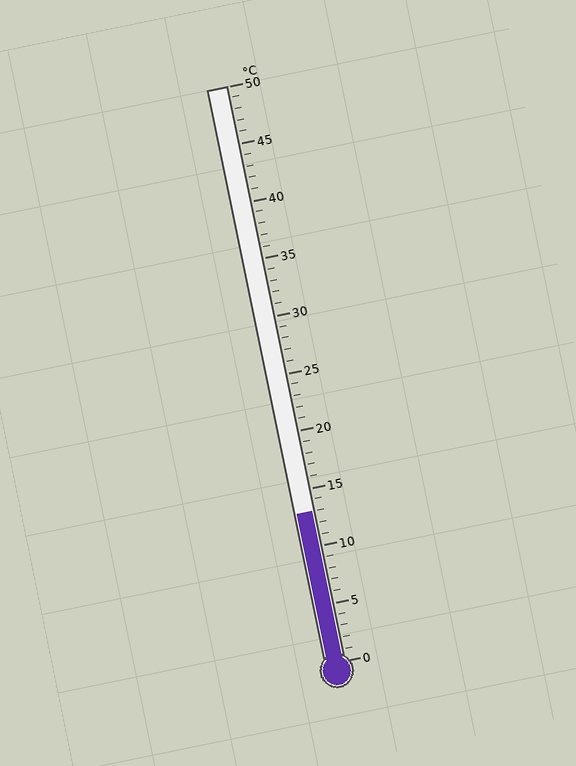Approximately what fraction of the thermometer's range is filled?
The thermometer is filled to approximately 25% of its range.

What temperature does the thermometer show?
The thermometer shows approximately 13°C.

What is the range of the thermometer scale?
The thermometer scale ranges from 0°C to 50°C.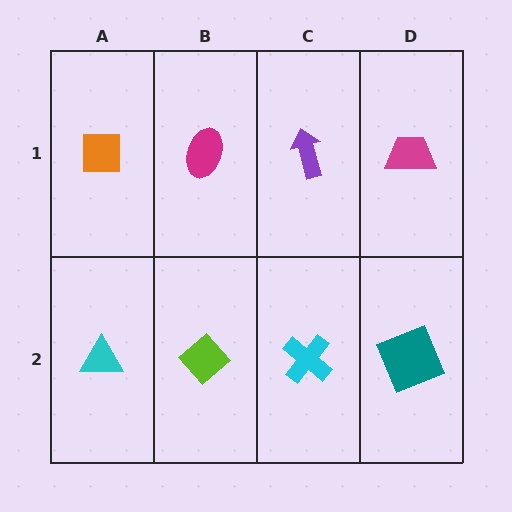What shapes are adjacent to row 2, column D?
A magenta trapezoid (row 1, column D), a cyan cross (row 2, column C).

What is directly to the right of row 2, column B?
A cyan cross.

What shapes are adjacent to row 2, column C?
A purple arrow (row 1, column C), a lime diamond (row 2, column B), a teal square (row 2, column D).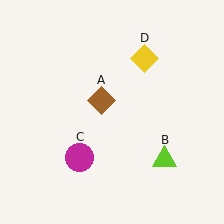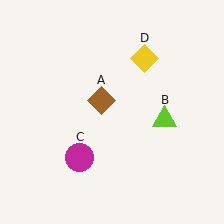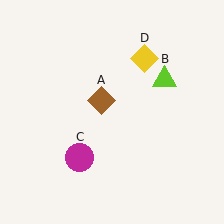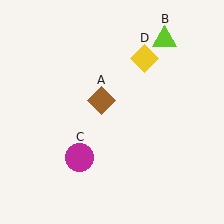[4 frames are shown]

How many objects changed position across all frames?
1 object changed position: lime triangle (object B).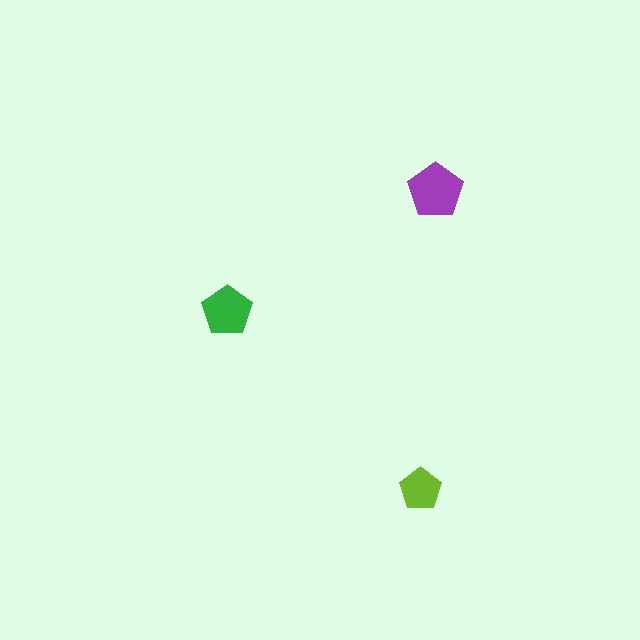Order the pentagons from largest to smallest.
the purple one, the green one, the lime one.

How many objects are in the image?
There are 3 objects in the image.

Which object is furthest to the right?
The purple pentagon is rightmost.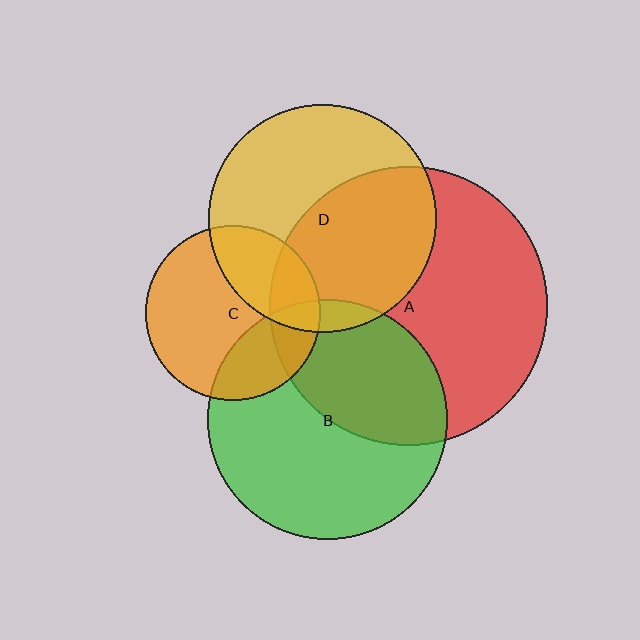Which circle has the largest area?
Circle A (red).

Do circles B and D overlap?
Yes.